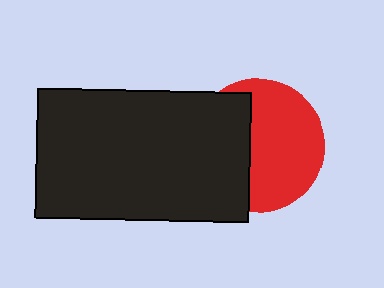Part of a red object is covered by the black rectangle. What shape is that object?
It is a circle.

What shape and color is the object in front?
The object in front is a black rectangle.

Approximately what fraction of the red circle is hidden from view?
Roughly 42% of the red circle is hidden behind the black rectangle.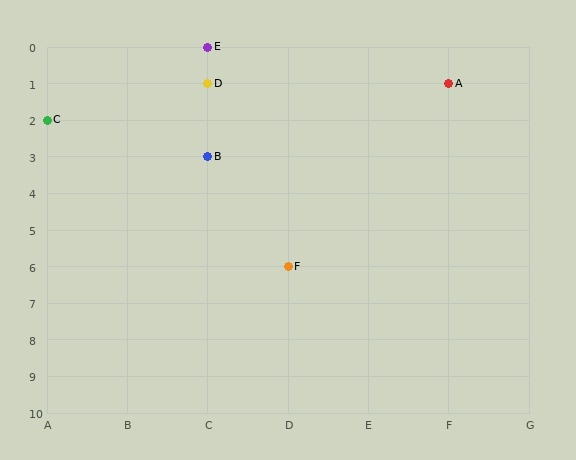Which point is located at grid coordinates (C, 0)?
Point E is at (C, 0).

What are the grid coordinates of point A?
Point A is at grid coordinates (F, 1).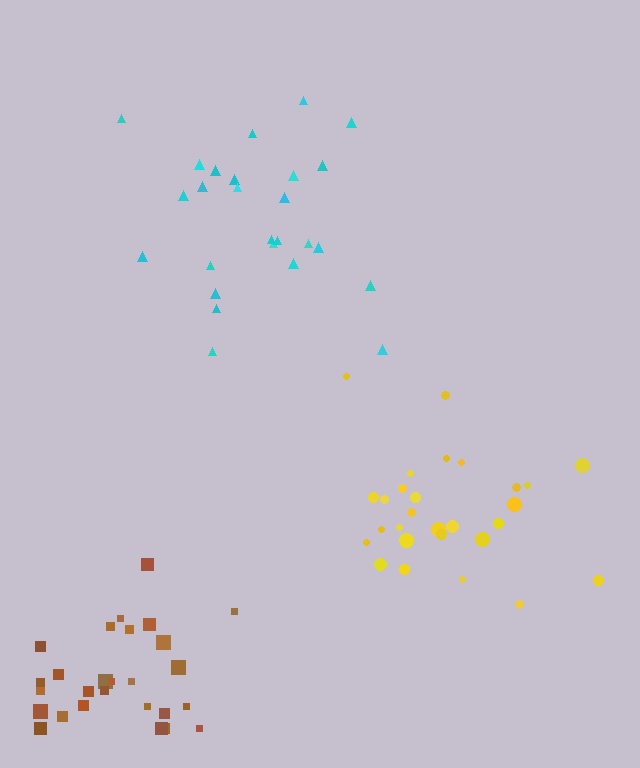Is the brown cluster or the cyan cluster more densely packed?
Brown.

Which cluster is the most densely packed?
Brown.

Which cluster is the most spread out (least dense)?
Cyan.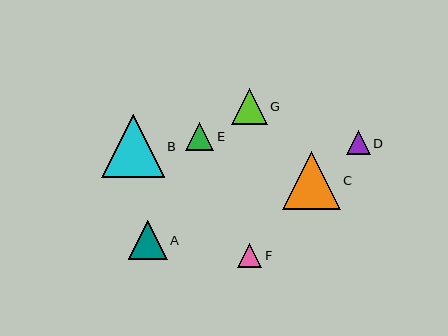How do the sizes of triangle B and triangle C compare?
Triangle B and triangle C are approximately the same size.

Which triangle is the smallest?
Triangle D is the smallest with a size of approximately 24 pixels.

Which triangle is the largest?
Triangle B is the largest with a size of approximately 62 pixels.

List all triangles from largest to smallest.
From largest to smallest: B, C, A, G, E, F, D.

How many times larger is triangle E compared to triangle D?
Triangle E is approximately 1.2 times the size of triangle D.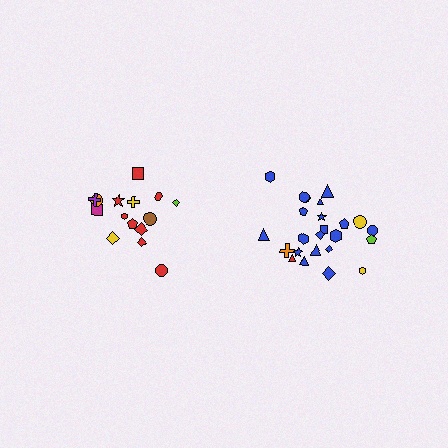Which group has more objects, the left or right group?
The right group.